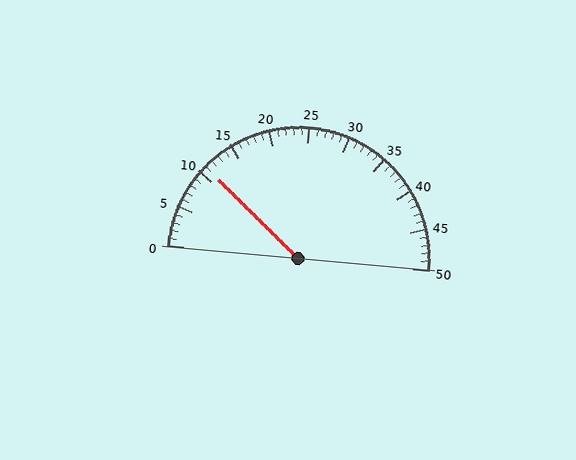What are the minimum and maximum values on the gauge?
The gauge ranges from 0 to 50.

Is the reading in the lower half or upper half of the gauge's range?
The reading is in the lower half of the range (0 to 50).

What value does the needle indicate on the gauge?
The needle indicates approximately 11.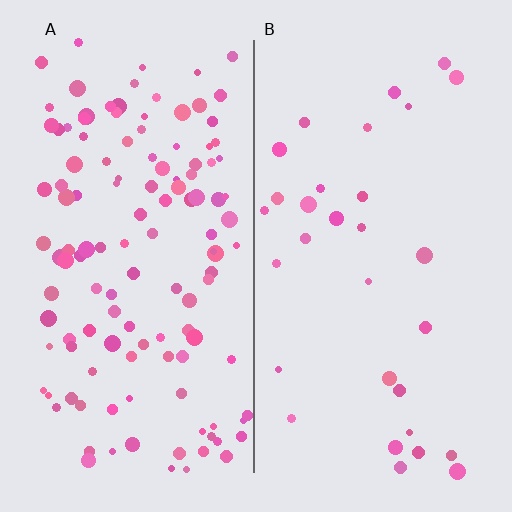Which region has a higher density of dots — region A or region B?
A (the left).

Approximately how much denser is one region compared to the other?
Approximately 4.0× — region A over region B.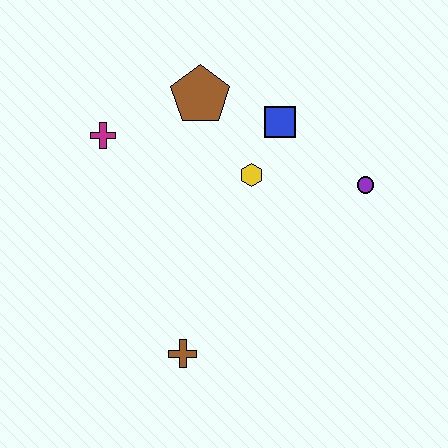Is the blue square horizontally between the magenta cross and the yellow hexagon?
No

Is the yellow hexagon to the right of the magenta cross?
Yes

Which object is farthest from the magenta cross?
The purple circle is farthest from the magenta cross.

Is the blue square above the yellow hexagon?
Yes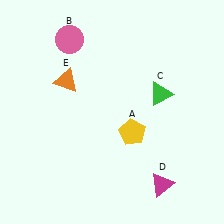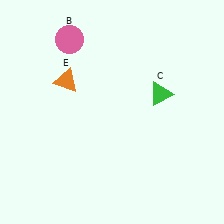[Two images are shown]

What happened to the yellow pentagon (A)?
The yellow pentagon (A) was removed in Image 2. It was in the bottom-right area of Image 1.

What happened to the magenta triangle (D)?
The magenta triangle (D) was removed in Image 2. It was in the bottom-right area of Image 1.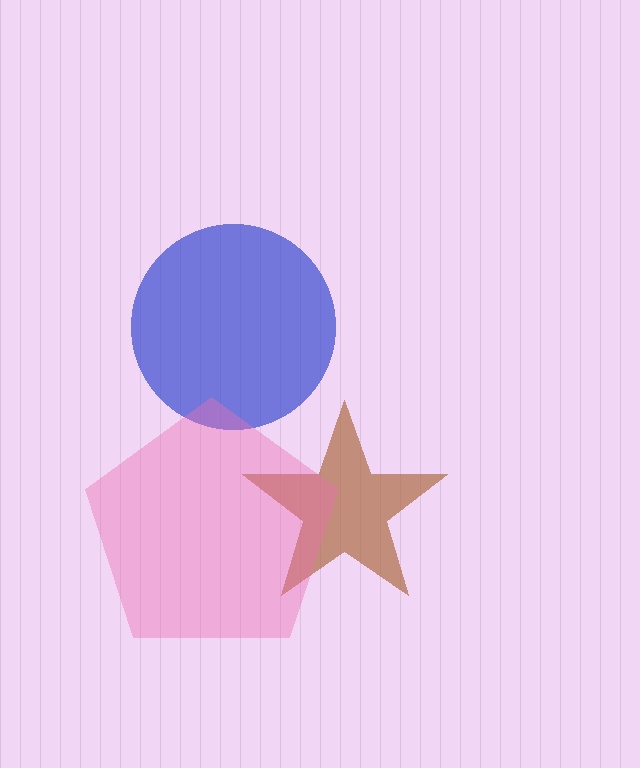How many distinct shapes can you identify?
There are 3 distinct shapes: a blue circle, a brown star, a pink pentagon.